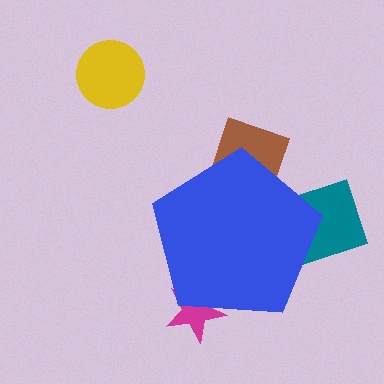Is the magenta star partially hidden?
Yes, the magenta star is partially hidden behind the blue pentagon.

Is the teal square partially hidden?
Yes, the teal square is partially hidden behind the blue pentagon.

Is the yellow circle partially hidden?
No, the yellow circle is fully visible.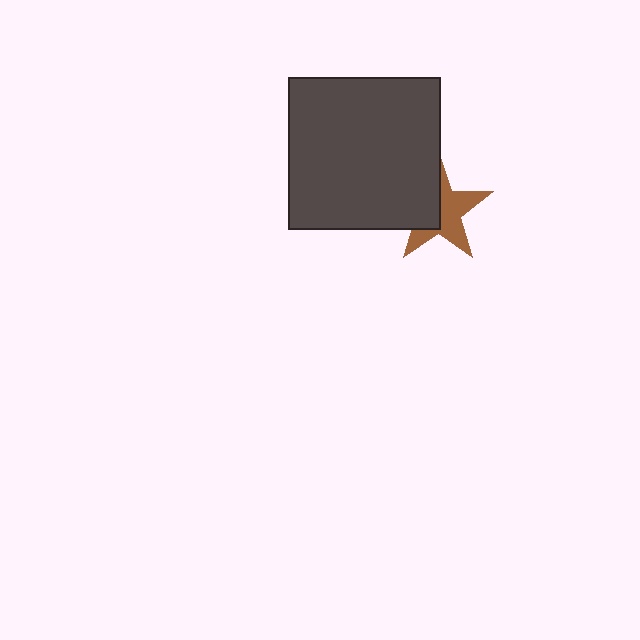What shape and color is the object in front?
The object in front is a dark gray square.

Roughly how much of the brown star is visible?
About half of it is visible (roughly 55%).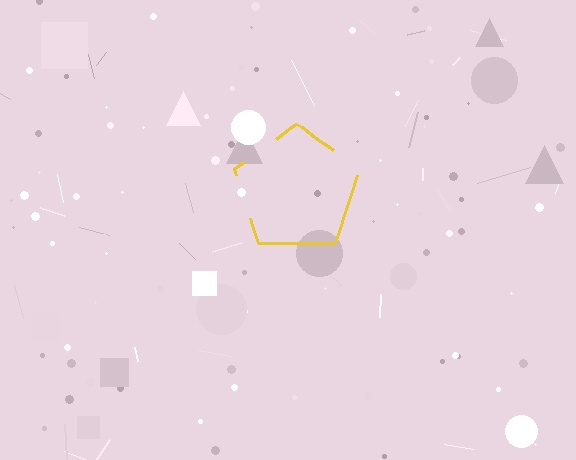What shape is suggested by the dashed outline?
The dashed outline suggests a pentagon.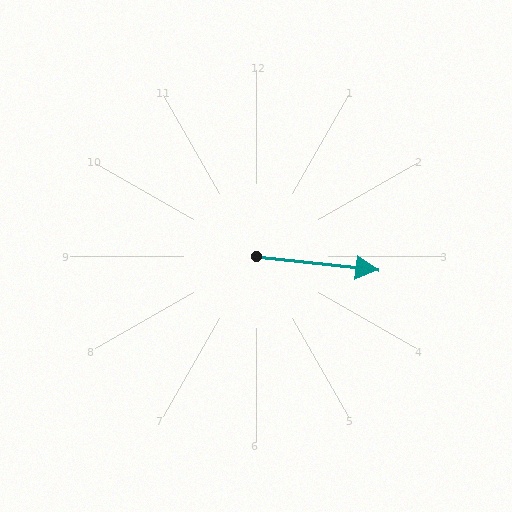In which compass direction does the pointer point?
East.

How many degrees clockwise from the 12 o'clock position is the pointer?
Approximately 97 degrees.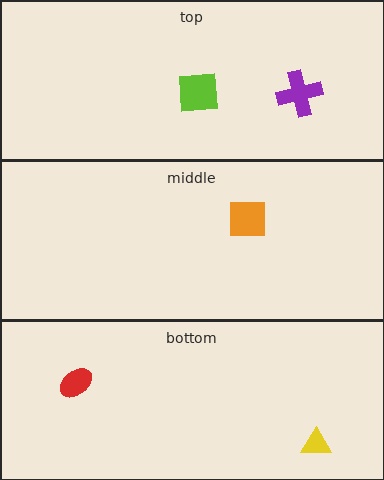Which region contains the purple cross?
The top region.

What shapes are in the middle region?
The orange square.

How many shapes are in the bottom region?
2.